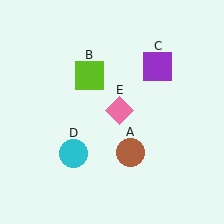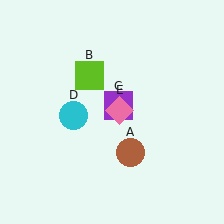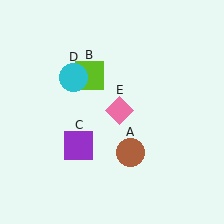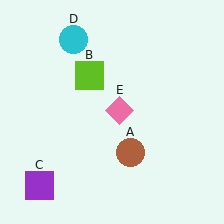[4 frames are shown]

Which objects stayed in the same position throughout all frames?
Brown circle (object A) and lime square (object B) and pink diamond (object E) remained stationary.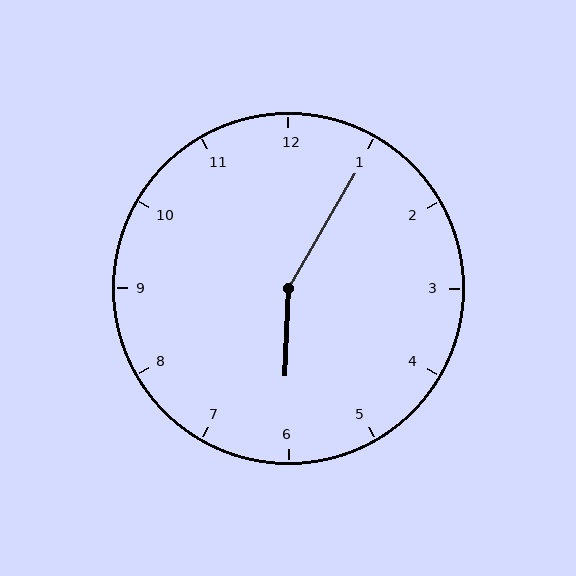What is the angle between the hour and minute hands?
Approximately 152 degrees.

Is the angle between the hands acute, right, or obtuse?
It is obtuse.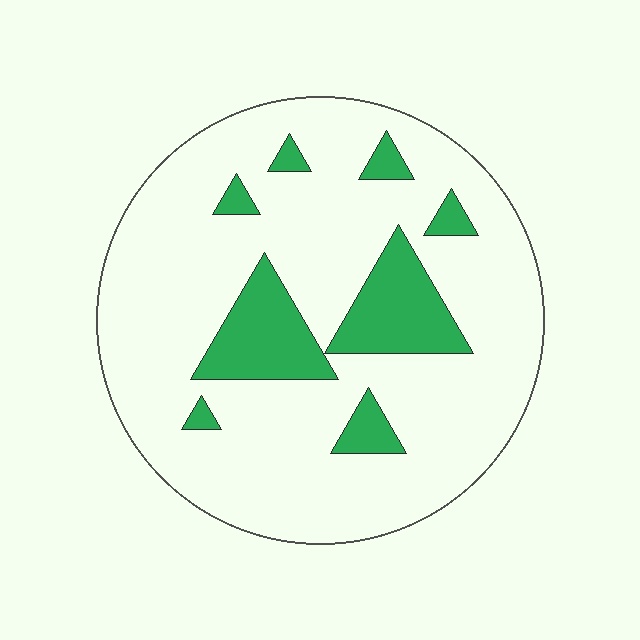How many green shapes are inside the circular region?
8.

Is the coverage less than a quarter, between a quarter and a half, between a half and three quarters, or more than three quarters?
Less than a quarter.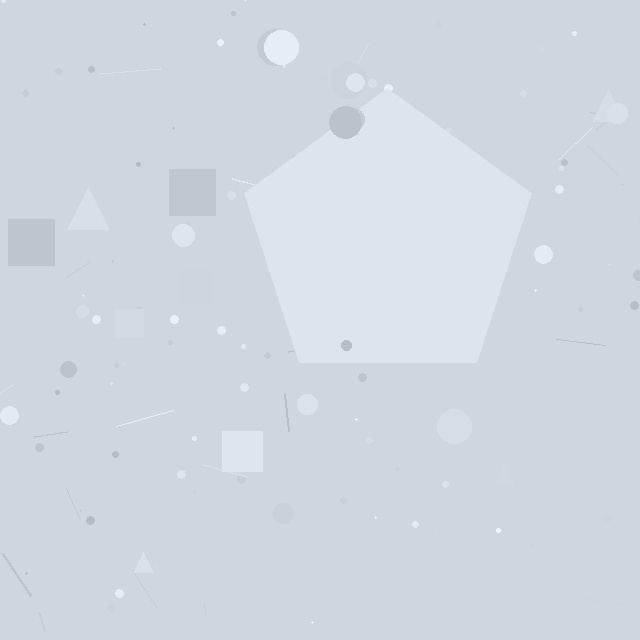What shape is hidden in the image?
A pentagon is hidden in the image.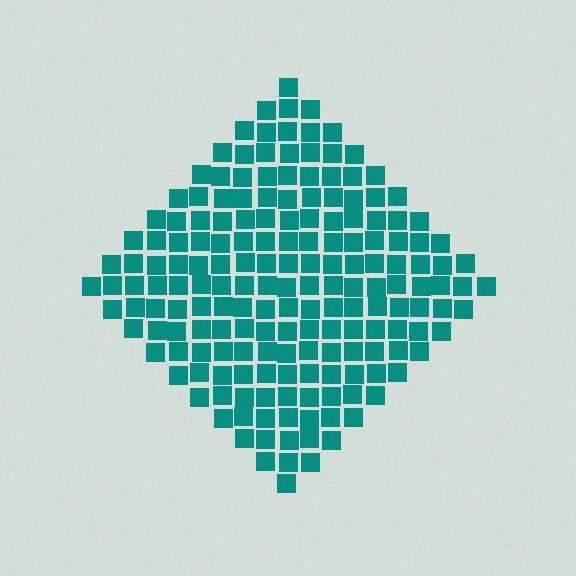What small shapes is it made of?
It is made of small squares.